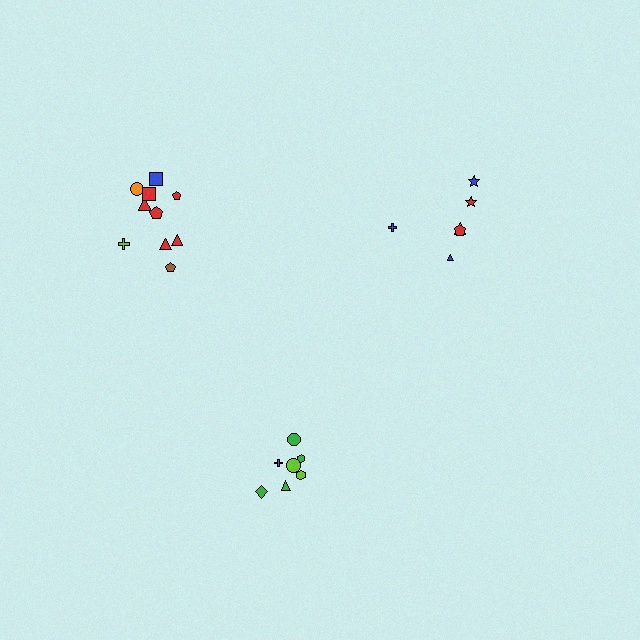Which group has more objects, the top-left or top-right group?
The top-left group.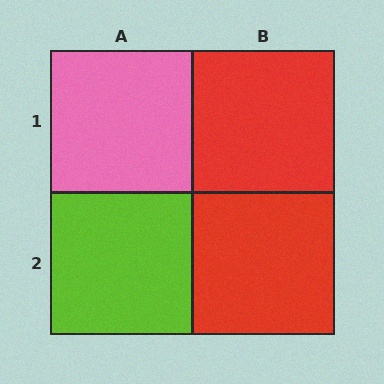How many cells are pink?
1 cell is pink.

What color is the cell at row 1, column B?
Red.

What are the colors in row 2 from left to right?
Lime, red.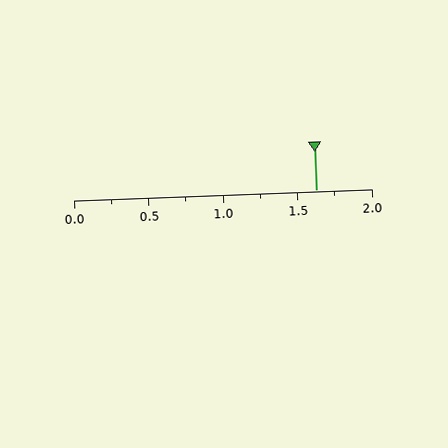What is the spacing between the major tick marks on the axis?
The major ticks are spaced 0.5 apart.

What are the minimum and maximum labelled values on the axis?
The axis runs from 0.0 to 2.0.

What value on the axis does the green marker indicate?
The marker indicates approximately 1.62.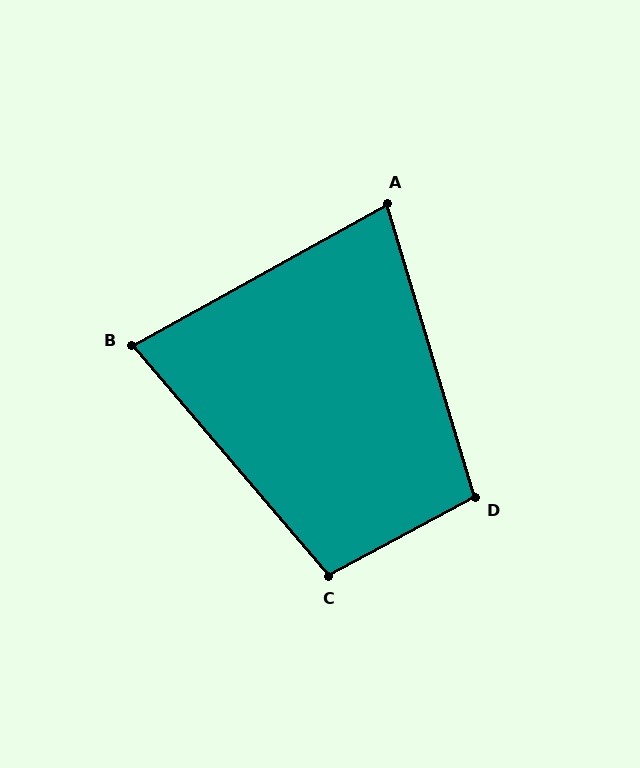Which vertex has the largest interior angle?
C, at approximately 102 degrees.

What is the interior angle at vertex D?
Approximately 101 degrees (obtuse).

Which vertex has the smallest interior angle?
A, at approximately 78 degrees.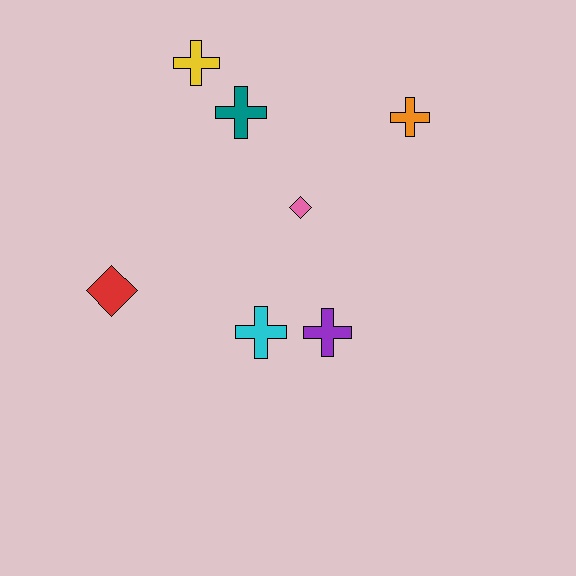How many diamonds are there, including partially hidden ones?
There are 2 diamonds.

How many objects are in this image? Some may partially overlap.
There are 7 objects.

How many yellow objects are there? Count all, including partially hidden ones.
There is 1 yellow object.